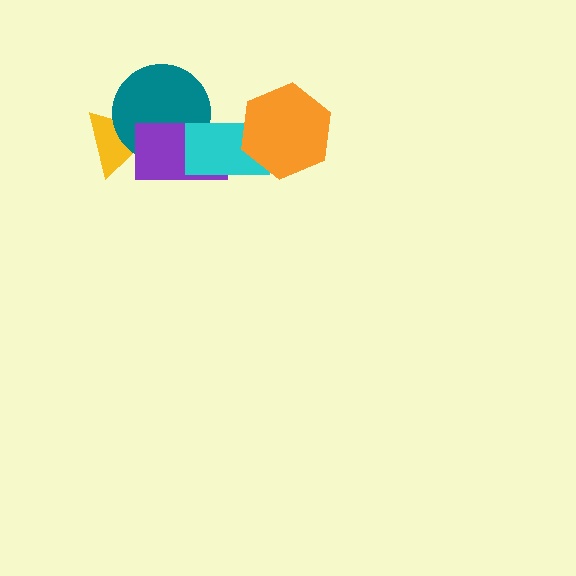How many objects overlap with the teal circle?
3 objects overlap with the teal circle.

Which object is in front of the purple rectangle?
The cyan rectangle is in front of the purple rectangle.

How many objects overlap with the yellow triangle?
2 objects overlap with the yellow triangle.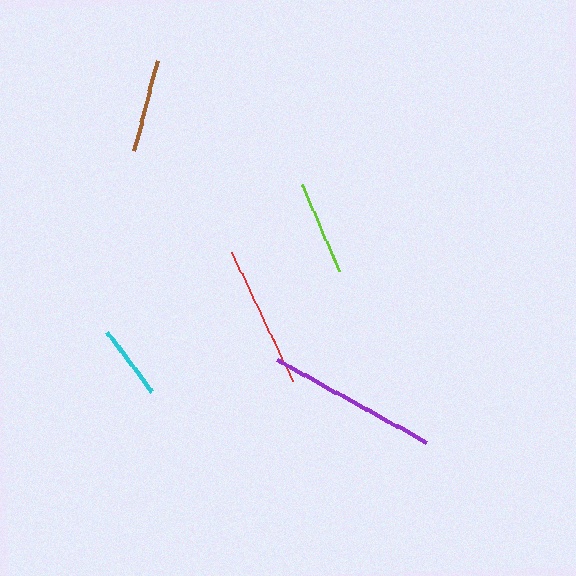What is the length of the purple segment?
The purple segment is approximately 169 pixels long.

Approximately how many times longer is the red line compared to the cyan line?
The red line is approximately 1.9 times the length of the cyan line.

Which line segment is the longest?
The purple line is the longest at approximately 169 pixels.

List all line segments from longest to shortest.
From longest to shortest: purple, red, lime, brown, cyan.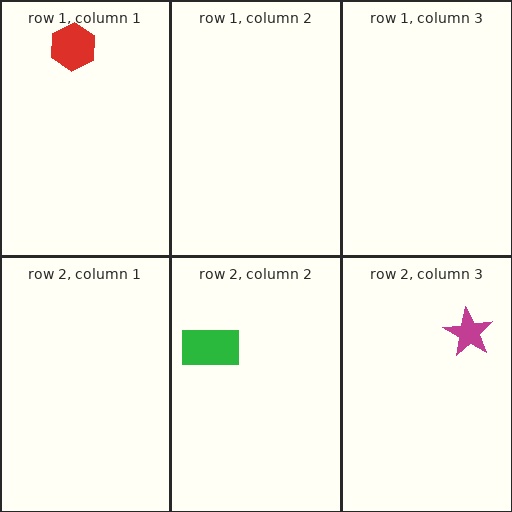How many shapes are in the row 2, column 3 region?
1.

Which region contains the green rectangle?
The row 2, column 2 region.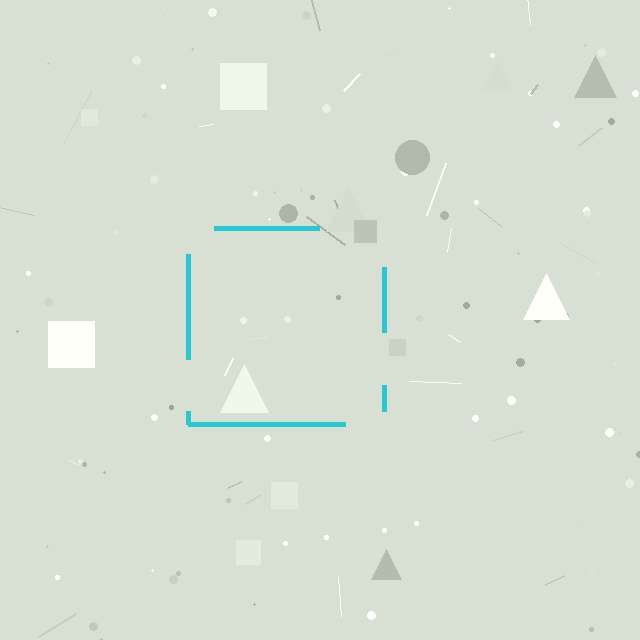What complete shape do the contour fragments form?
The contour fragments form a square.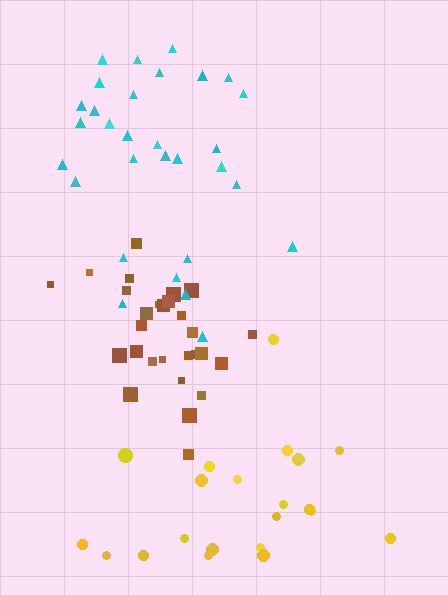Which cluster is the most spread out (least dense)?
Yellow.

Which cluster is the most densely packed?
Brown.